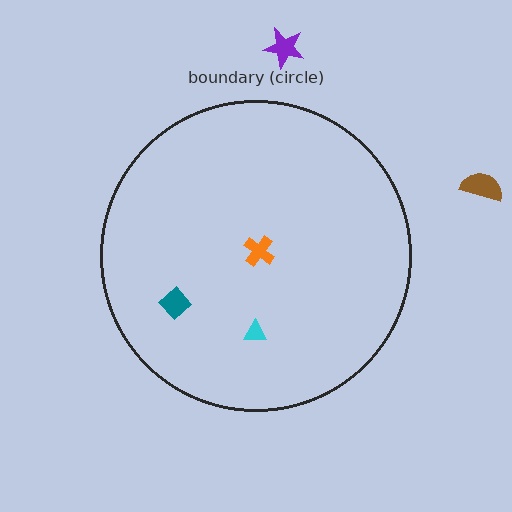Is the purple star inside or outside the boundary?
Outside.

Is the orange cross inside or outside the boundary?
Inside.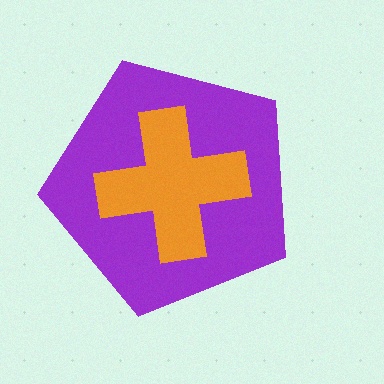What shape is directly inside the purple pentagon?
The orange cross.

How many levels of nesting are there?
2.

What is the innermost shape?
The orange cross.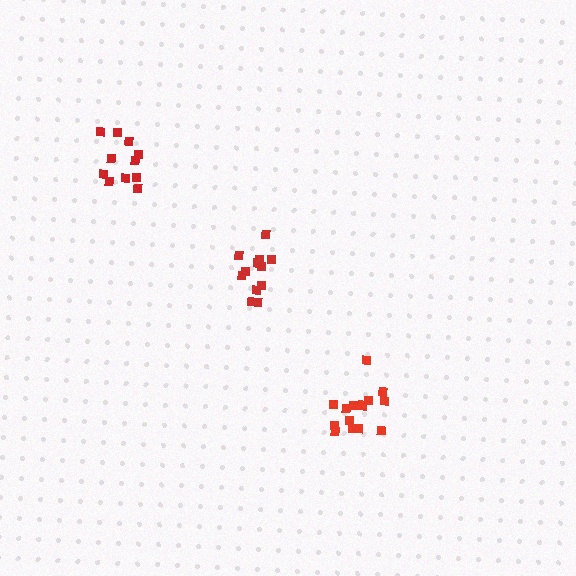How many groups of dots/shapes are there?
There are 3 groups.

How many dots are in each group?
Group 1: 14 dots, Group 2: 12 dots, Group 3: 11 dots (37 total).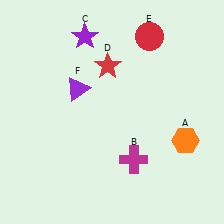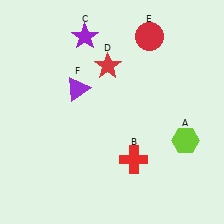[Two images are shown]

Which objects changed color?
A changed from orange to lime. B changed from magenta to red.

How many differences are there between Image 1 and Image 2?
There are 2 differences between the two images.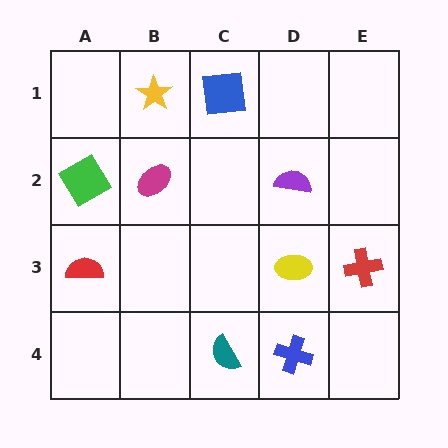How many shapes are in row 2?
3 shapes.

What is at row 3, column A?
A red semicircle.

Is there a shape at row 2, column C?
No, that cell is empty.